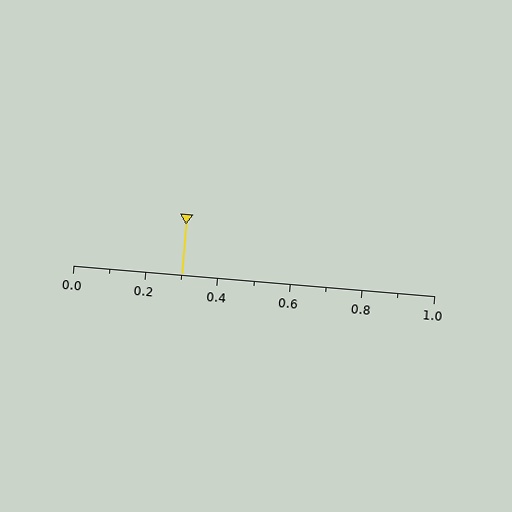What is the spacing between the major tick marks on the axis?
The major ticks are spaced 0.2 apart.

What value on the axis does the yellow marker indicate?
The marker indicates approximately 0.3.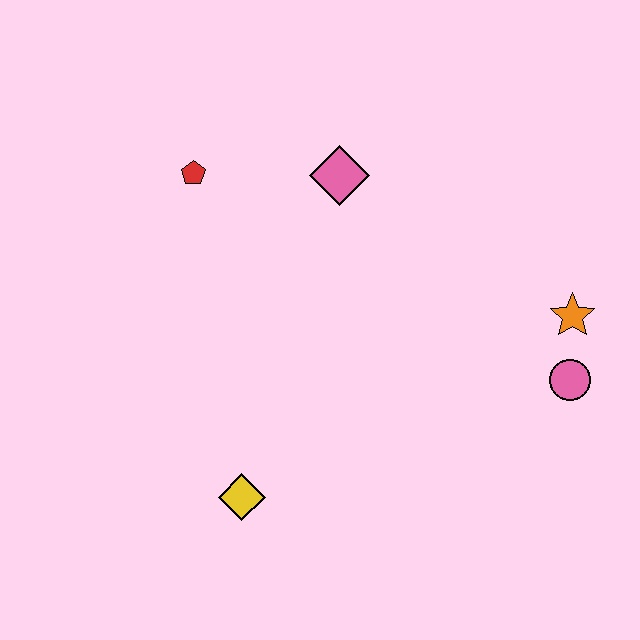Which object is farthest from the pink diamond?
The yellow diamond is farthest from the pink diamond.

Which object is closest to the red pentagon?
The pink diamond is closest to the red pentagon.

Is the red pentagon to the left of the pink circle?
Yes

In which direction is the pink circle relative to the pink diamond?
The pink circle is to the right of the pink diamond.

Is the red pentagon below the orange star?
No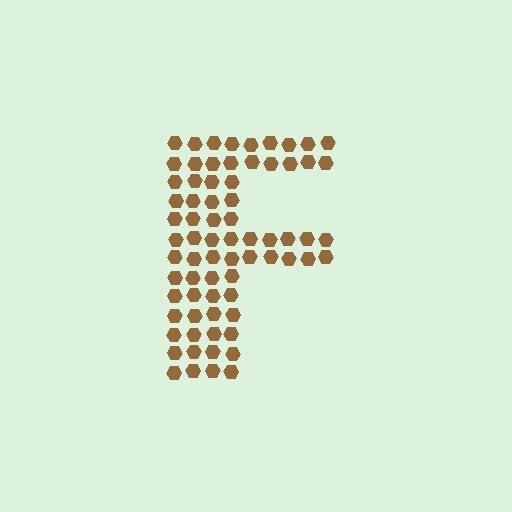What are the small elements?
The small elements are hexagons.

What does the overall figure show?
The overall figure shows the letter F.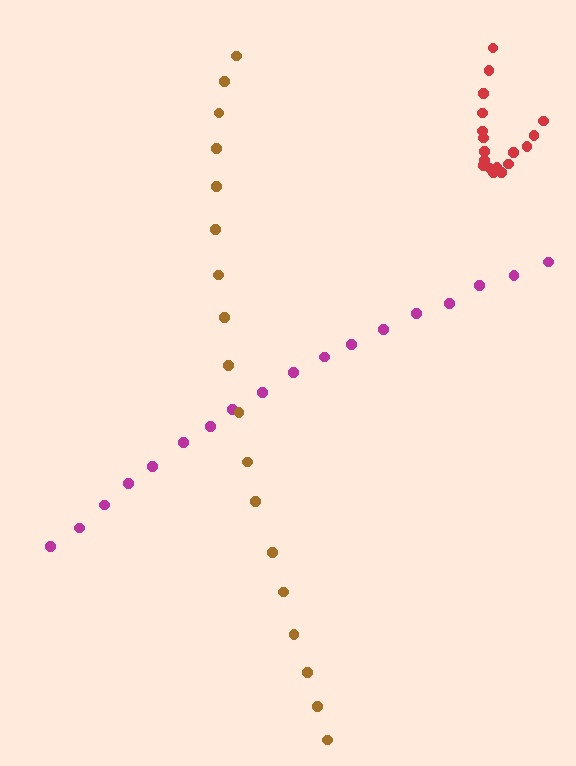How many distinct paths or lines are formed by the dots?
There are 3 distinct paths.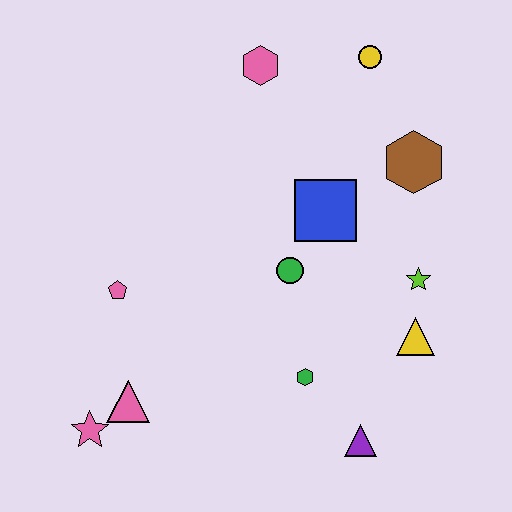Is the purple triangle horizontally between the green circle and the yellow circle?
Yes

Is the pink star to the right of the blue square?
No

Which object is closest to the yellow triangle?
The lime star is closest to the yellow triangle.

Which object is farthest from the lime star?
The pink star is farthest from the lime star.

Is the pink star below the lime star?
Yes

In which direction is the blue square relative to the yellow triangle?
The blue square is above the yellow triangle.